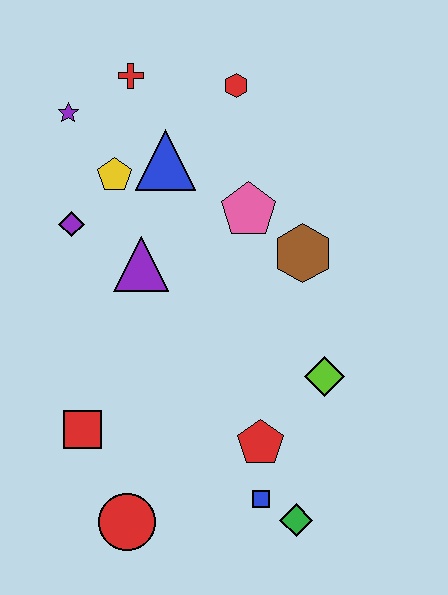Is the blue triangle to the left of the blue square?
Yes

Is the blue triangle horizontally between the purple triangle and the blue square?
Yes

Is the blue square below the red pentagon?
Yes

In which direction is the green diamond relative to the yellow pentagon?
The green diamond is below the yellow pentagon.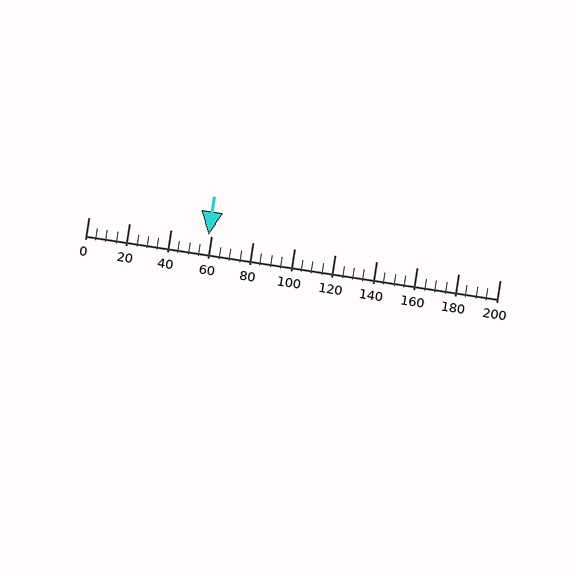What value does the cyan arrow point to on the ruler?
The cyan arrow points to approximately 58.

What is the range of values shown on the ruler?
The ruler shows values from 0 to 200.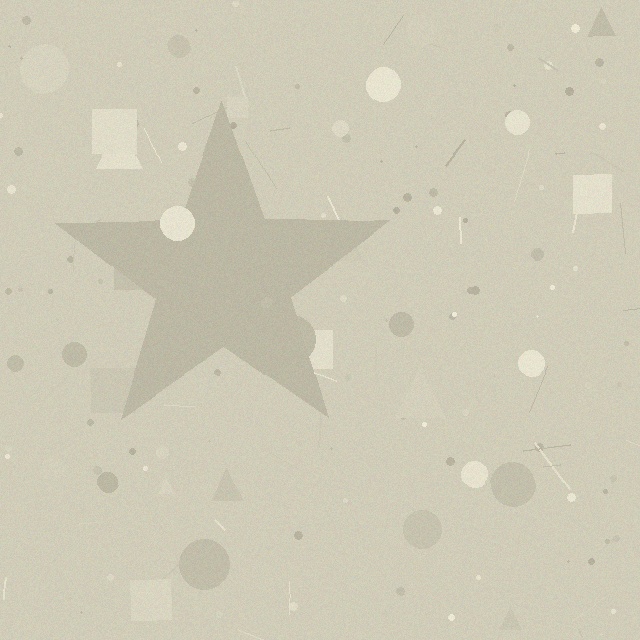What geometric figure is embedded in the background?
A star is embedded in the background.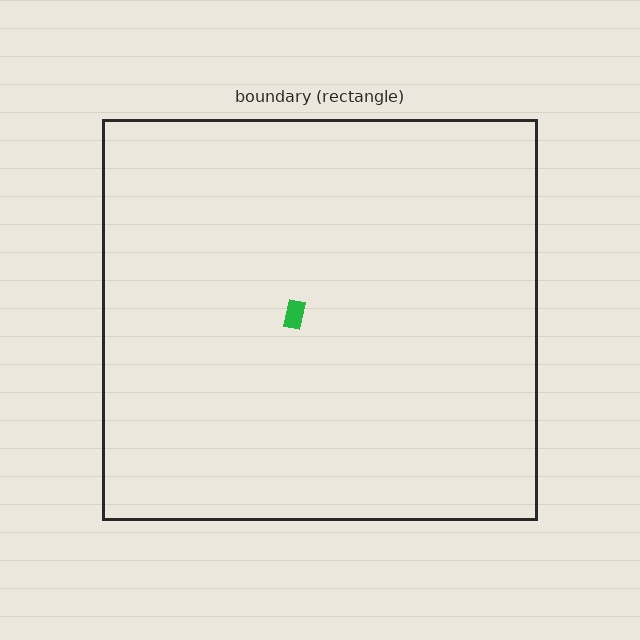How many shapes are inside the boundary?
1 inside, 0 outside.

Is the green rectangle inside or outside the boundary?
Inside.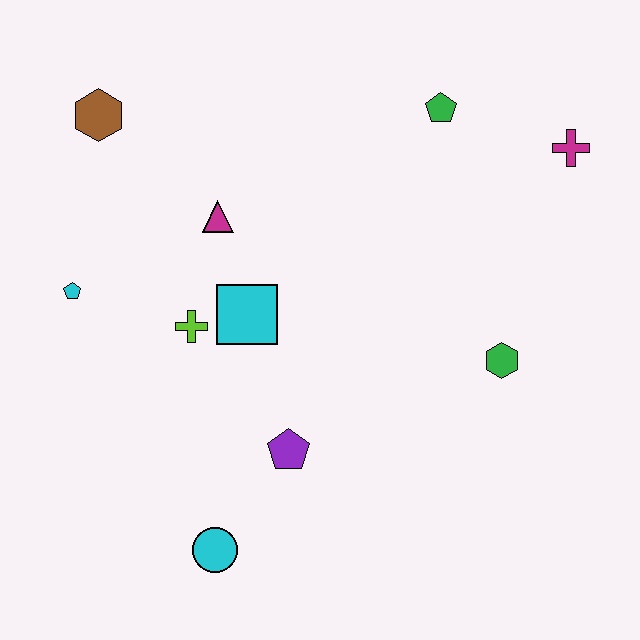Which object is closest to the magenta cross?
The green pentagon is closest to the magenta cross.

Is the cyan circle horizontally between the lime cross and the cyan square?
Yes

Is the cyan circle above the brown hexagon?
No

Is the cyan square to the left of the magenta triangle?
No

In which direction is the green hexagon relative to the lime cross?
The green hexagon is to the right of the lime cross.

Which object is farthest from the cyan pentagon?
The magenta cross is farthest from the cyan pentagon.